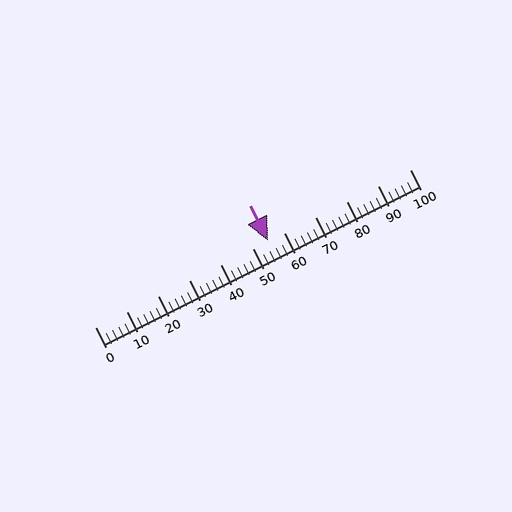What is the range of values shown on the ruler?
The ruler shows values from 0 to 100.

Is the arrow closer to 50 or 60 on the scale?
The arrow is closer to 60.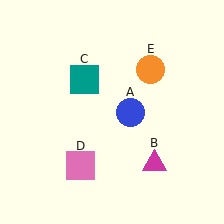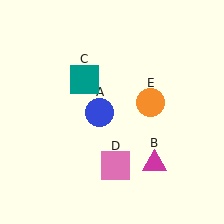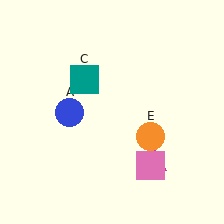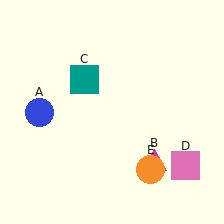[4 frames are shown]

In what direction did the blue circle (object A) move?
The blue circle (object A) moved left.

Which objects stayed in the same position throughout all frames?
Magenta triangle (object B) and teal square (object C) remained stationary.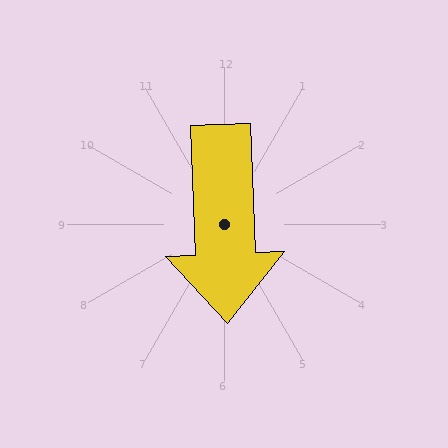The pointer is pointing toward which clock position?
Roughly 6 o'clock.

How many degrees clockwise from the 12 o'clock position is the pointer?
Approximately 178 degrees.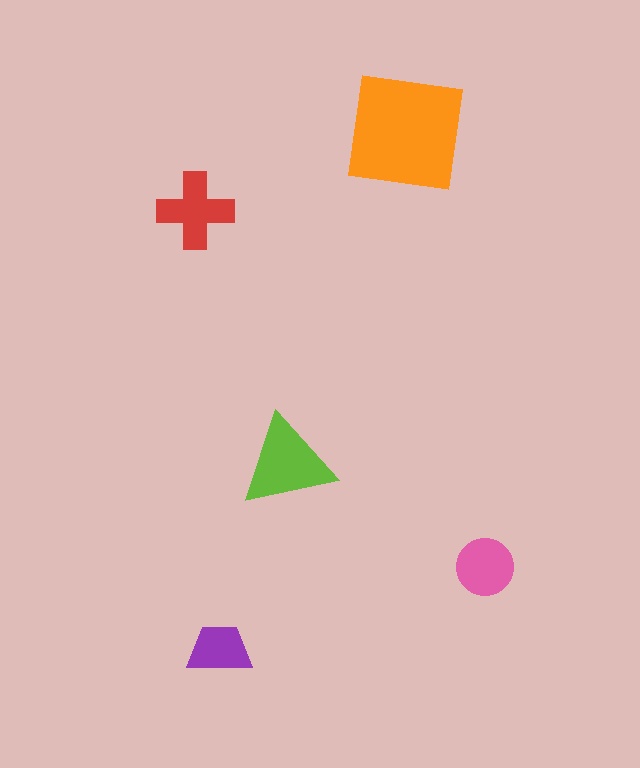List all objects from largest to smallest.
The orange square, the lime triangle, the red cross, the pink circle, the purple trapezoid.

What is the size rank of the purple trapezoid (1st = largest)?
5th.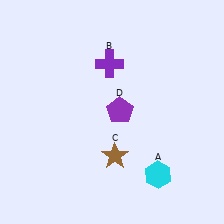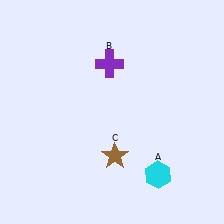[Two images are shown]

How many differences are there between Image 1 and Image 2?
There is 1 difference between the two images.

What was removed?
The purple pentagon (D) was removed in Image 2.